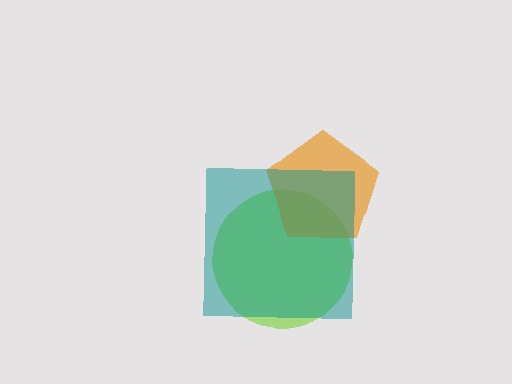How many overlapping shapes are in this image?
There are 3 overlapping shapes in the image.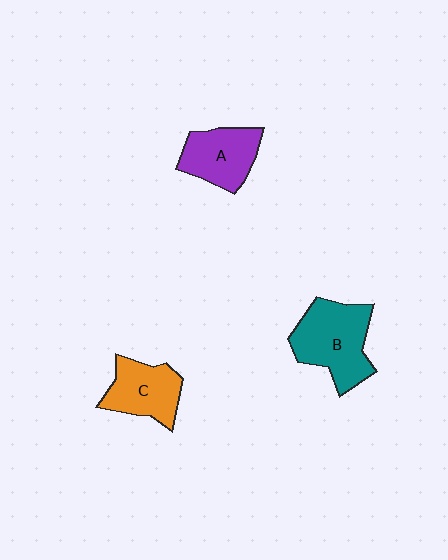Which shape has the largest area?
Shape B (teal).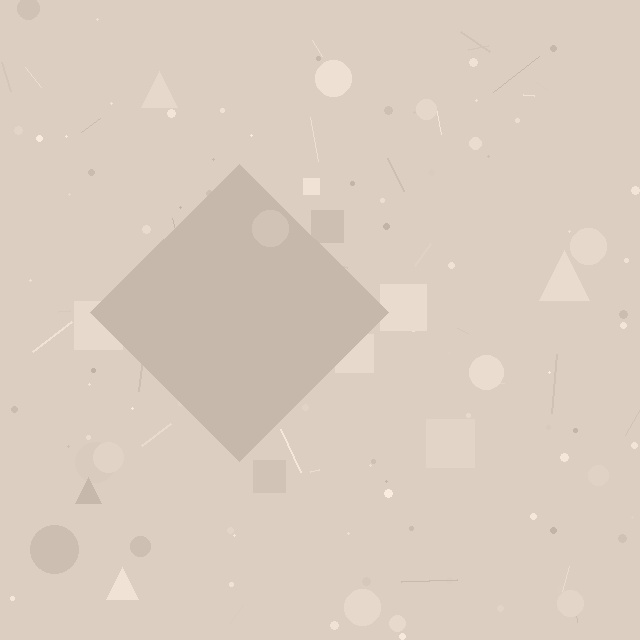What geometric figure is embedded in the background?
A diamond is embedded in the background.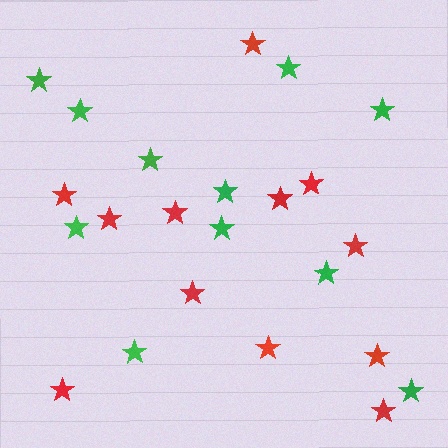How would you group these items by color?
There are 2 groups: one group of green stars (11) and one group of red stars (12).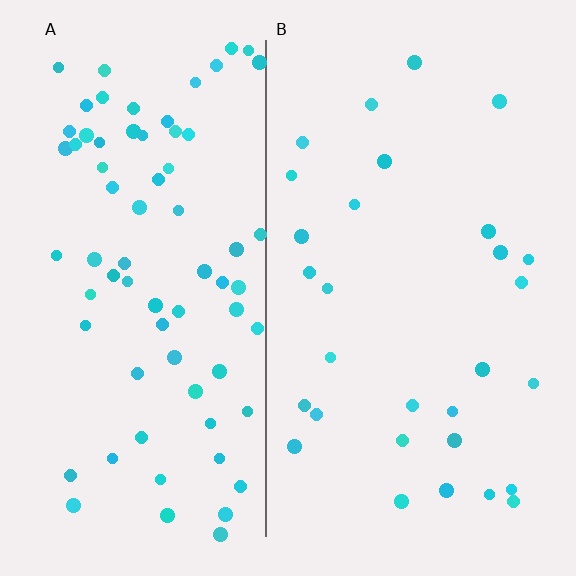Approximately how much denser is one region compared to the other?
Approximately 2.4× — region A over region B.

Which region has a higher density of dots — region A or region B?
A (the left).